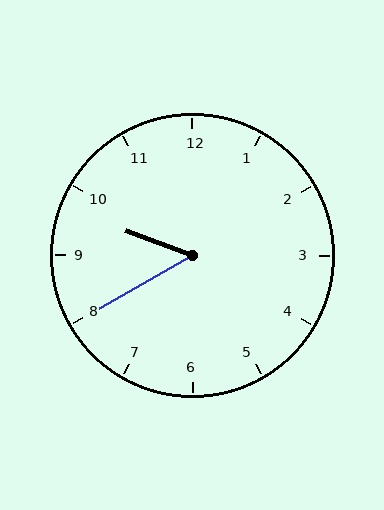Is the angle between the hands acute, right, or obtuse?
It is acute.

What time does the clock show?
9:40.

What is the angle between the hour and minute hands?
Approximately 50 degrees.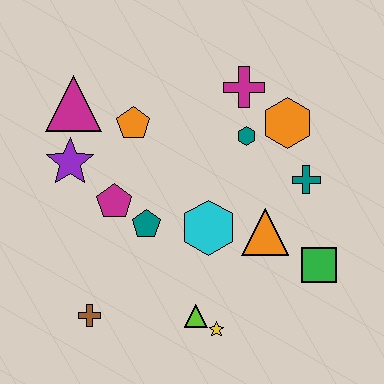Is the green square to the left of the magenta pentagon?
No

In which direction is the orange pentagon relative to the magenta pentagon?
The orange pentagon is above the magenta pentagon.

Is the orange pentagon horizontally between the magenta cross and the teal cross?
No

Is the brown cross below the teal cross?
Yes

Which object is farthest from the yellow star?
The magenta triangle is farthest from the yellow star.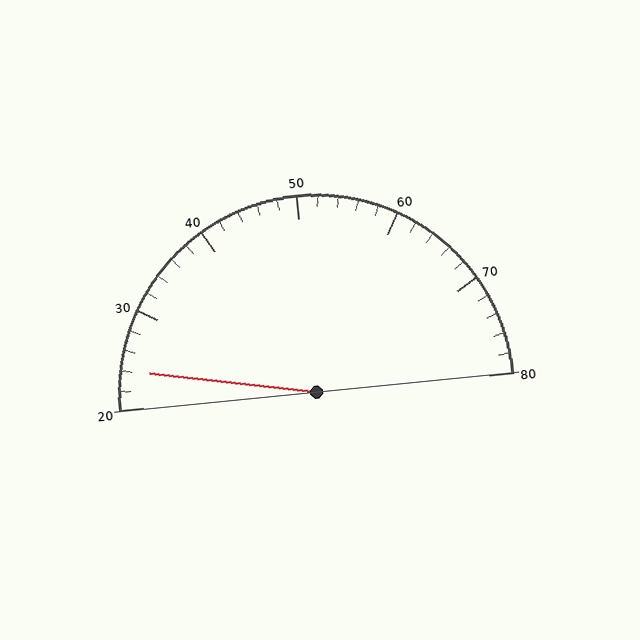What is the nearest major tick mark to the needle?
The nearest major tick mark is 20.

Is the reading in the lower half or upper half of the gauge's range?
The reading is in the lower half of the range (20 to 80).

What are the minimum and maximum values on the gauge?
The gauge ranges from 20 to 80.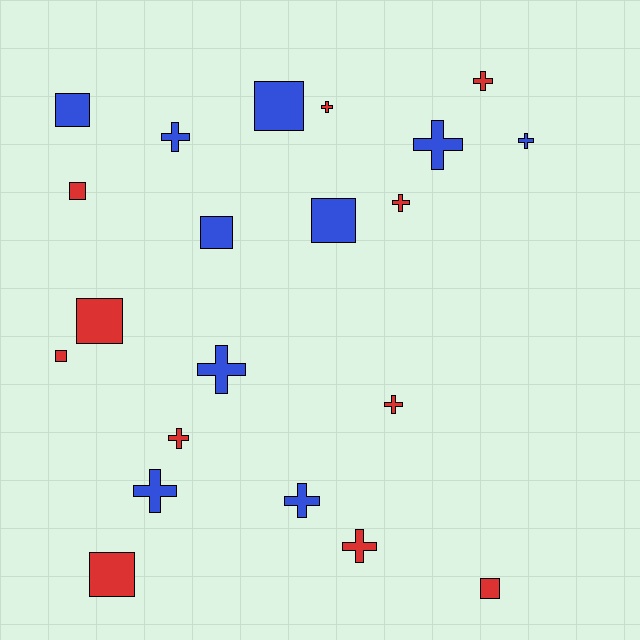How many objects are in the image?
There are 21 objects.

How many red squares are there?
There are 5 red squares.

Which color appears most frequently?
Red, with 11 objects.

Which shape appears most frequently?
Cross, with 12 objects.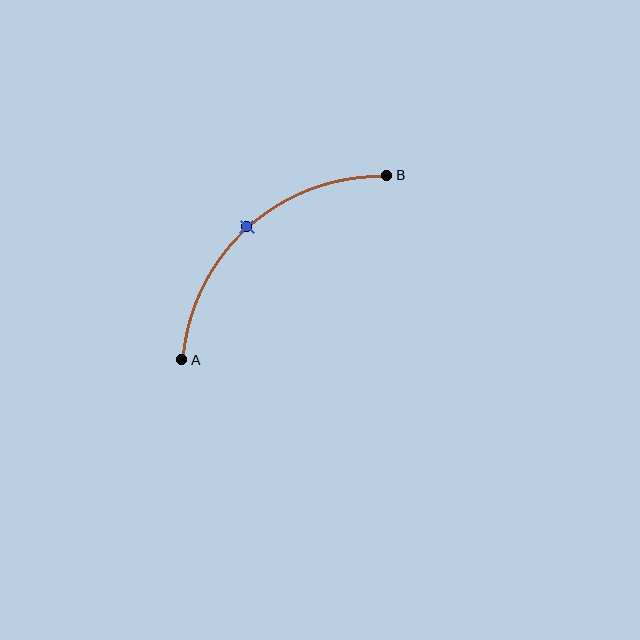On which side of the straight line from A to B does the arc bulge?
The arc bulges above and to the left of the straight line connecting A and B.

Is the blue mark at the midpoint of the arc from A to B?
Yes. The blue mark lies on the arc at equal arc-length from both A and B — it is the arc midpoint.